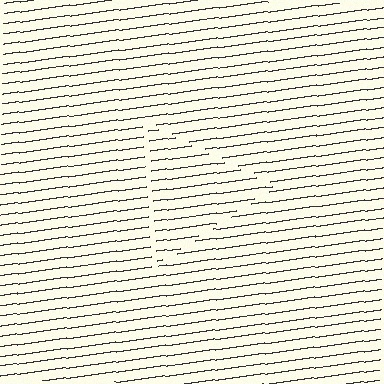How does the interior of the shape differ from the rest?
The interior of the shape contains the same grating, shifted by half a period — the contour is defined by the phase discontinuity where line-ends from the inner and outer gratings abut.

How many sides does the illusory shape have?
3 sides — the line-ends trace a triangle.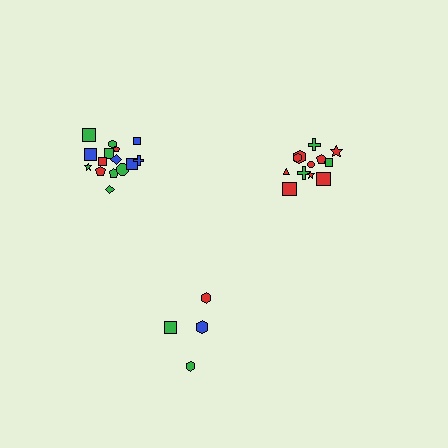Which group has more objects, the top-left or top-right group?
The top-left group.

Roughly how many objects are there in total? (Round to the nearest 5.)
Roughly 30 objects in total.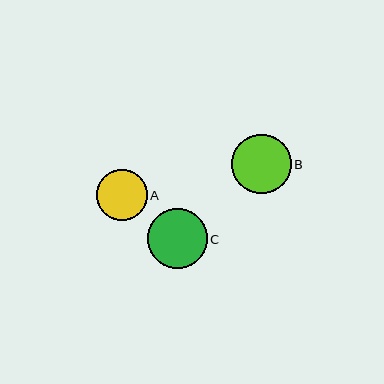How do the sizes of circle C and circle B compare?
Circle C and circle B are approximately the same size.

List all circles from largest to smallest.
From largest to smallest: C, B, A.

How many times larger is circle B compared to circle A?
Circle B is approximately 1.2 times the size of circle A.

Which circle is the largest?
Circle C is the largest with a size of approximately 59 pixels.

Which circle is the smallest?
Circle A is the smallest with a size of approximately 51 pixels.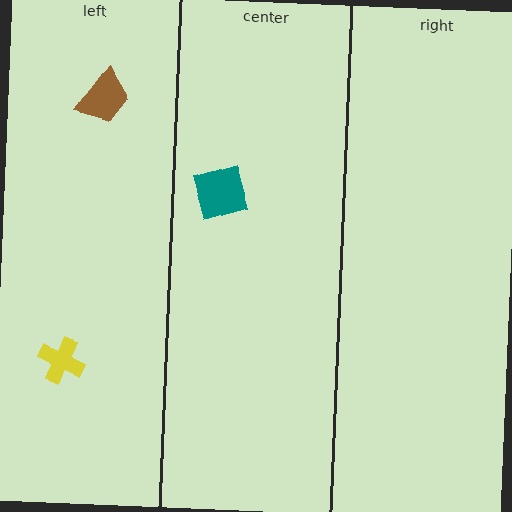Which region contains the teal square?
The center region.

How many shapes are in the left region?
2.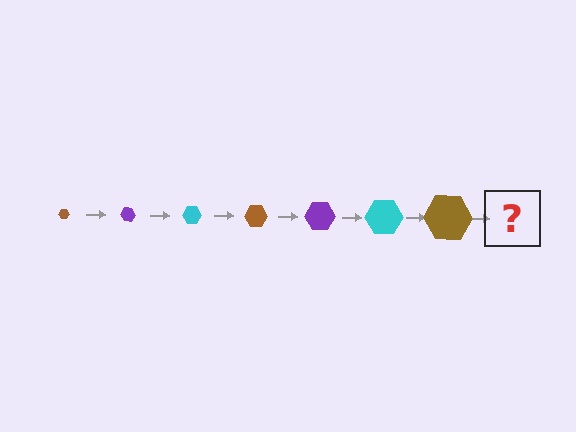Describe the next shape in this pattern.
It should be a purple hexagon, larger than the previous one.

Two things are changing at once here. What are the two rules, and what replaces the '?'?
The two rules are that the hexagon grows larger each step and the color cycles through brown, purple, and cyan. The '?' should be a purple hexagon, larger than the previous one.